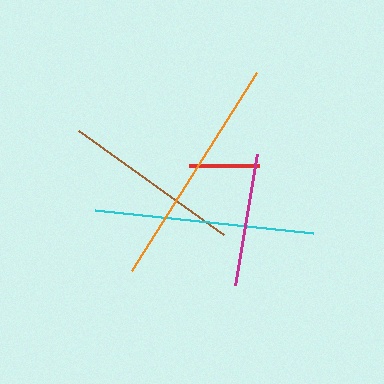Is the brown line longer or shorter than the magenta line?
The brown line is longer than the magenta line.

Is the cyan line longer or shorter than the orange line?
The orange line is longer than the cyan line.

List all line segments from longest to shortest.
From longest to shortest: orange, cyan, brown, magenta, red.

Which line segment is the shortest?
The red line is the shortest at approximately 70 pixels.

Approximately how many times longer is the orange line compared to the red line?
The orange line is approximately 3.4 times the length of the red line.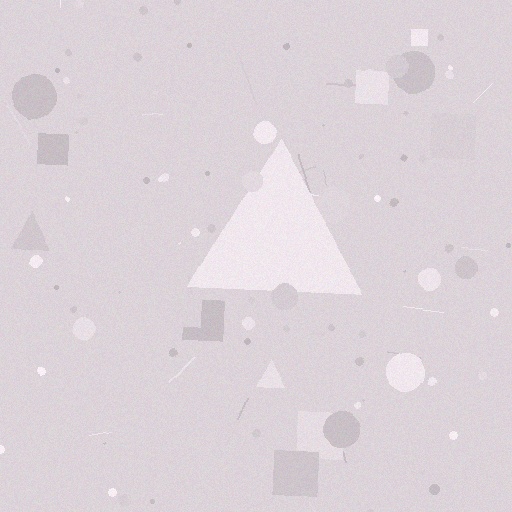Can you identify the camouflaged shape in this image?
The camouflaged shape is a triangle.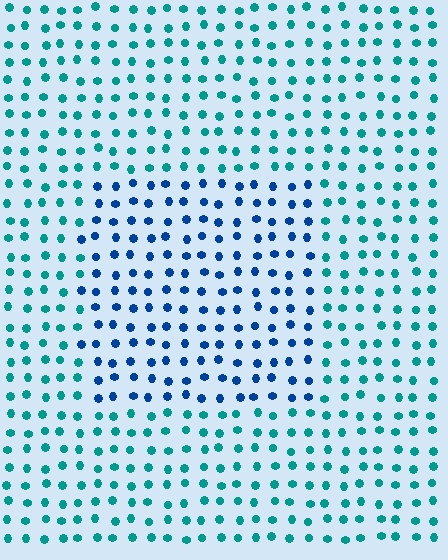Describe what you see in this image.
The image is filled with small teal elements in a uniform arrangement. A rectangle-shaped region is visible where the elements are tinted to a slightly different hue, forming a subtle color boundary.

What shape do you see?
I see a rectangle.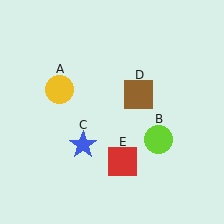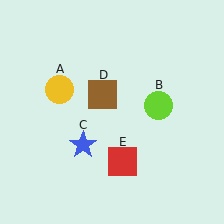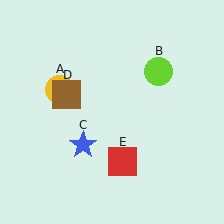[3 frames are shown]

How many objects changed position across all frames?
2 objects changed position: lime circle (object B), brown square (object D).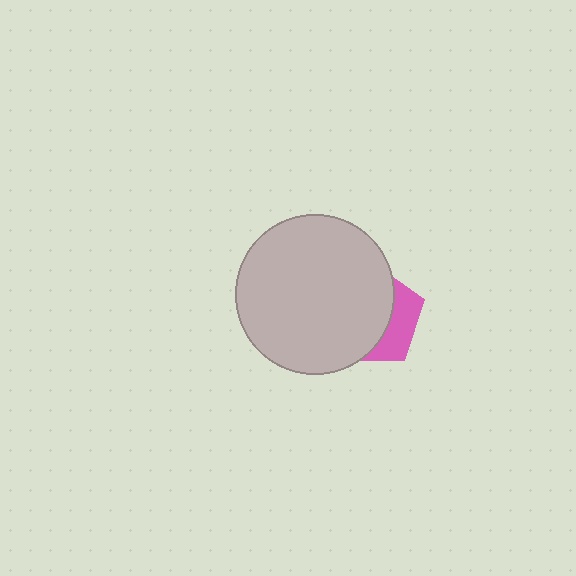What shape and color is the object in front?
The object in front is a light gray circle.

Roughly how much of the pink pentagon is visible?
A small part of it is visible (roughly 32%).